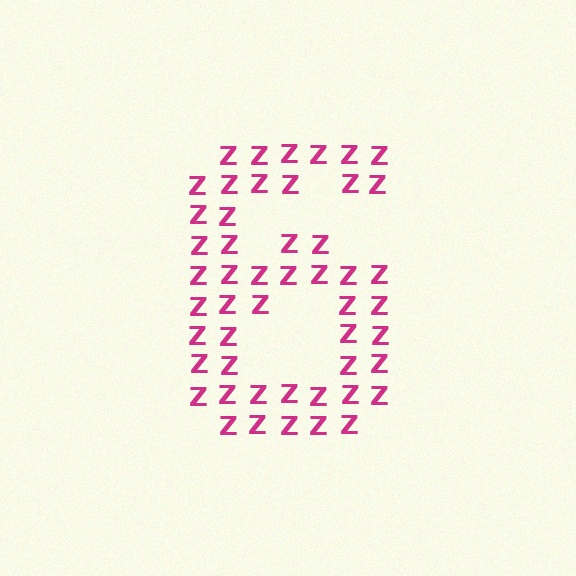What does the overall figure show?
The overall figure shows the digit 6.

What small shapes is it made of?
It is made of small letter Z's.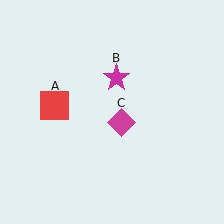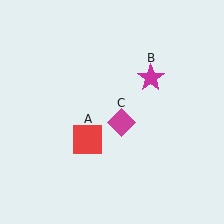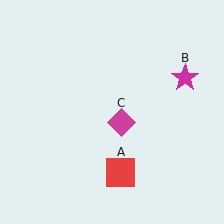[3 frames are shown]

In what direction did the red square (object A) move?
The red square (object A) moved down and to the right.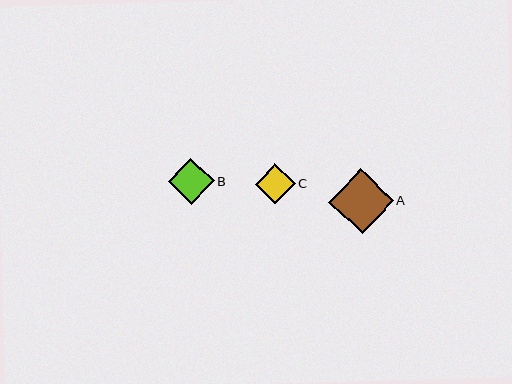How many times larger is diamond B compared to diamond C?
Diamond B is approximately 1.2 times the size of diamond C.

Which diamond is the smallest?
Diamond C is the smallest with a size of approximately 40 pixels.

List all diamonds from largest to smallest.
From largest to smallest: A, B, C.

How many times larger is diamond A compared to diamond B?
Diamond A is approximately 1.4 times the size of diamond B.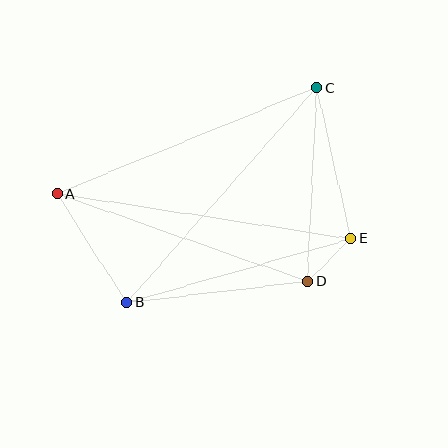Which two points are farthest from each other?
Points A and E are farthest from each other.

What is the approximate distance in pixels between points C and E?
The distance between C and E is approximately 155 pixels.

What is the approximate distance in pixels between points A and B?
The distance between A and B is approximately 129 pixels.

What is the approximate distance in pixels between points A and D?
The distance between A and D is approximately 266 pixels.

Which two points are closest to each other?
Points D and E are closest to each other.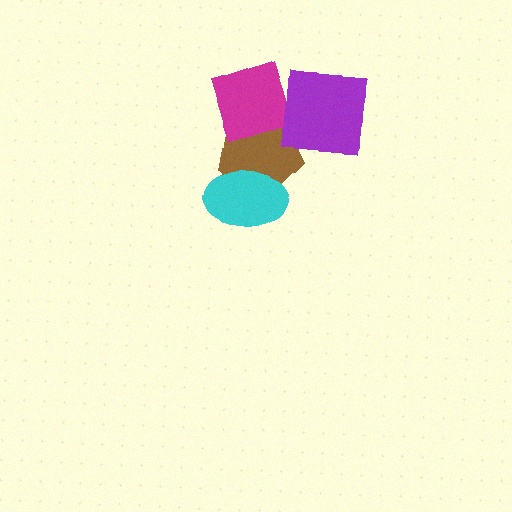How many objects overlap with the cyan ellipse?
1 object overlaps with the cyan ellipse.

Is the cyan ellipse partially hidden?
No, no other shape covers it.